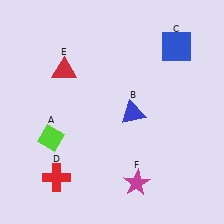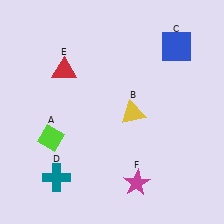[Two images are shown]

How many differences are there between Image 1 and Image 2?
There are 2 differences between the two images.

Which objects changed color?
B changed from blue to yellow. D changed from red to teal.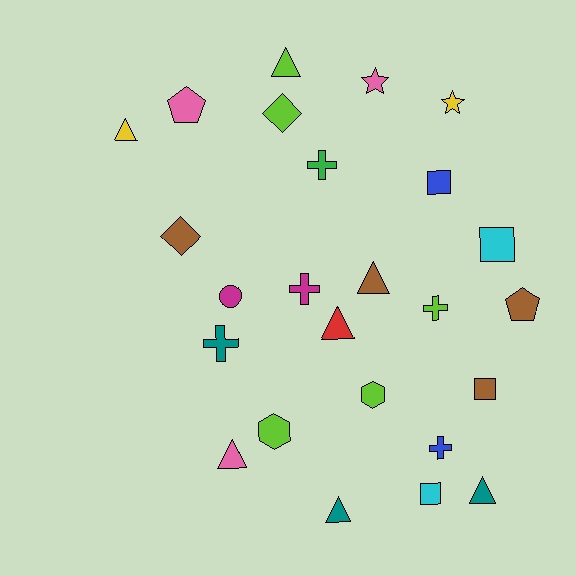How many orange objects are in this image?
There are no orange objects.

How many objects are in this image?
There are 25 objects.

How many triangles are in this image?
There are 7 triangles.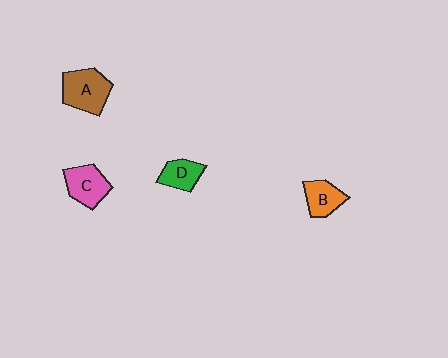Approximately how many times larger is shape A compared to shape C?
Approximately 1.2 times.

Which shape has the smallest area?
Shape D (green).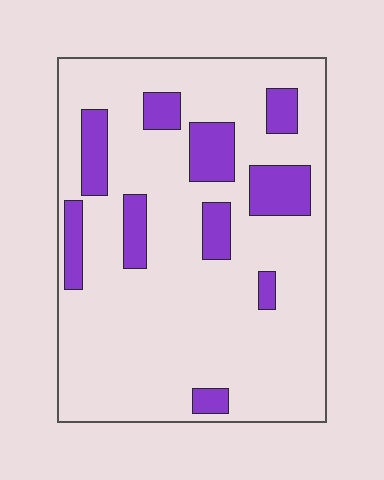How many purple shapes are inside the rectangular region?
10.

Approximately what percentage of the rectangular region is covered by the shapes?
Approximately 20%.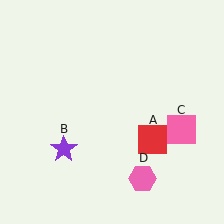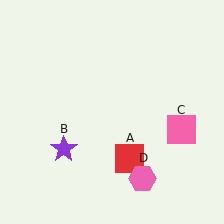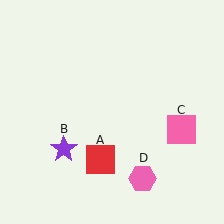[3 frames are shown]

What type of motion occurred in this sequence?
The red square (object A) rotated clockwise around the center of the scene.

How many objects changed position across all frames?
1 object changed position: red square (object A).